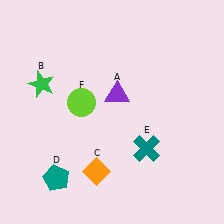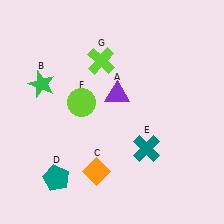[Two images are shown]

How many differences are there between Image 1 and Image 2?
There is 1 difference between the two images.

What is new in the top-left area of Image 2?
A lime cross (G) was added in the top-left area of Image 2.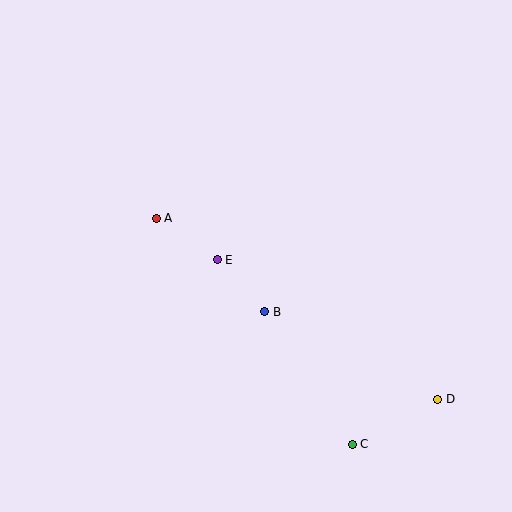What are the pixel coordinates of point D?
Point D is at (438, 399).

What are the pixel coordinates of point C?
Point C is at (352, 444).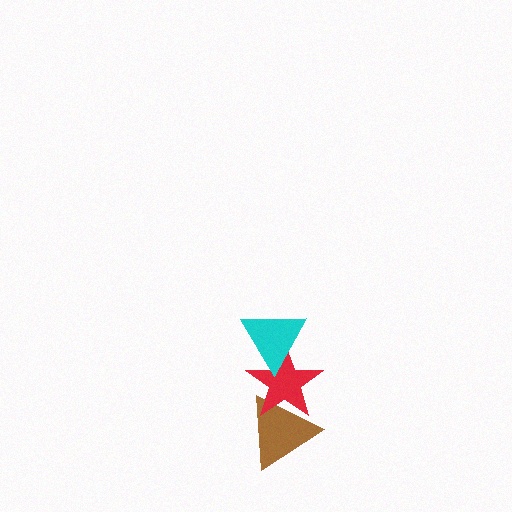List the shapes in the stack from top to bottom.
From top to bottom: the cyan triangle, the red star, the brown triangle.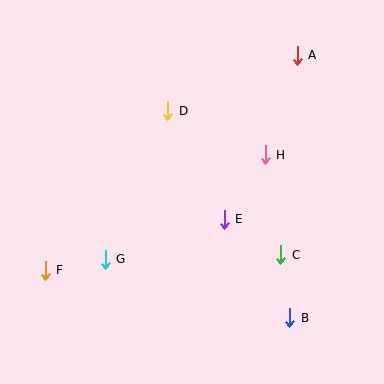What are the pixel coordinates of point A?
Point A is at (298, 55).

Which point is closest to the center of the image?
Point E at (224, 219) is closest to the center.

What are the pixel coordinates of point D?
Point D is at (168, 111).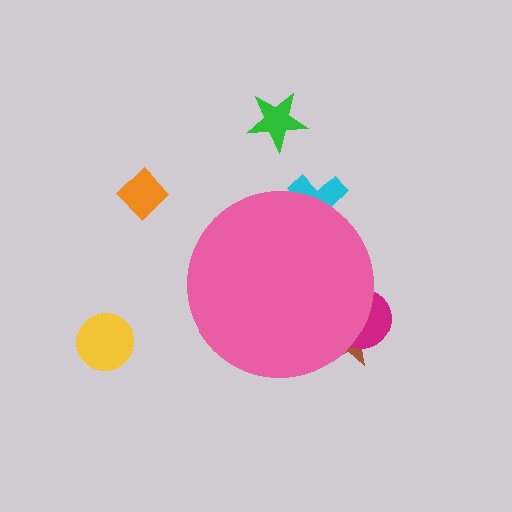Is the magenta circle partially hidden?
Yes, the magenta circle is partially hidden behind the pink circle.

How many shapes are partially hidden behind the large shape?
3 shapes are partially hidden.